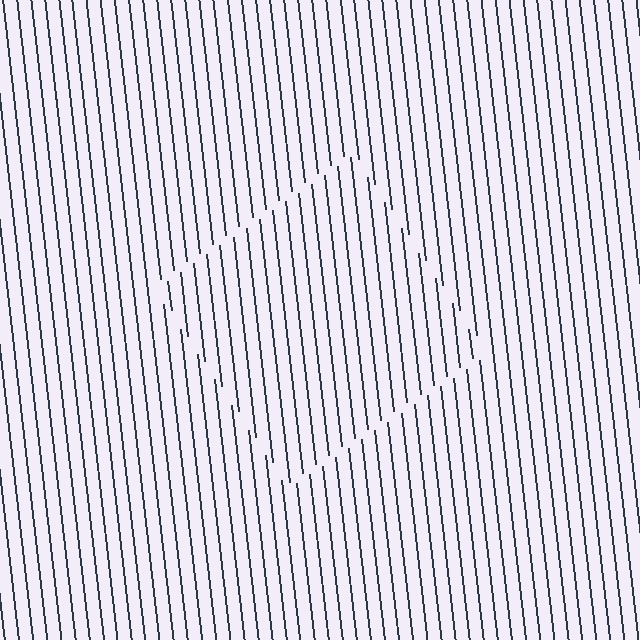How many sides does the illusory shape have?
4 sides — the line-ends trace a square.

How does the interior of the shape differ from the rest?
The interior of the shape contains the same grating, shifted by half a period — the contour is defined by the phase discontinuity where line-ends from the inner and outer gratings abut.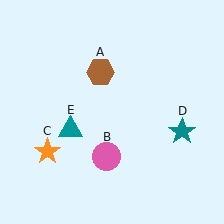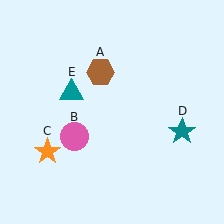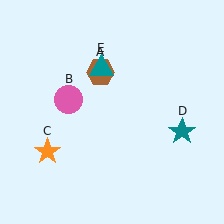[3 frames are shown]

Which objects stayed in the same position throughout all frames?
Brown hexagon (object A) and orange star (object C) and teal star (object D) remained stationary.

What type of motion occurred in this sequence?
The pink circle (object B), teal triangle (object E) rotated clockwise around the center of the scene.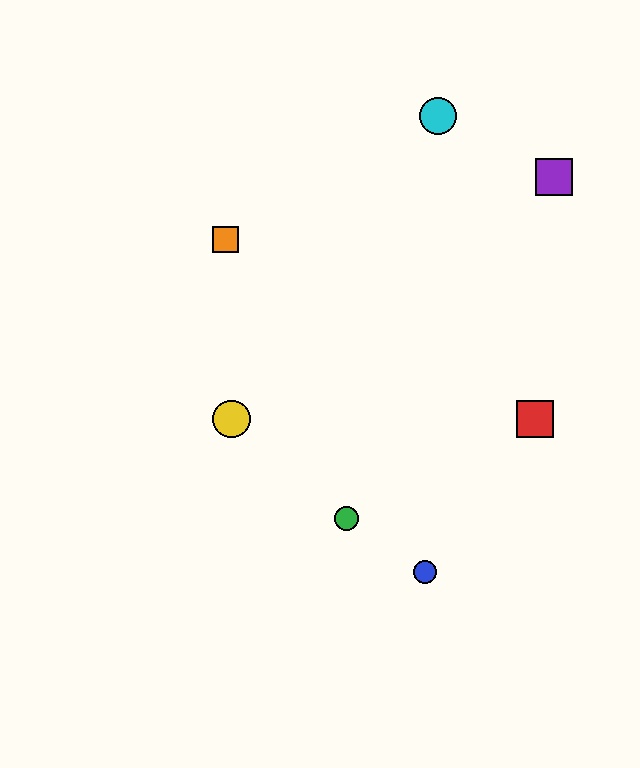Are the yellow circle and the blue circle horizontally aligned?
No, the yellow circle is at y≈419 and the blue circle is at y≈572.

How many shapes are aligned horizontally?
2 shapes (the red square, the yellow circle) are aligned horizontally.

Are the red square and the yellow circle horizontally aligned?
Yes, both are at y≈419.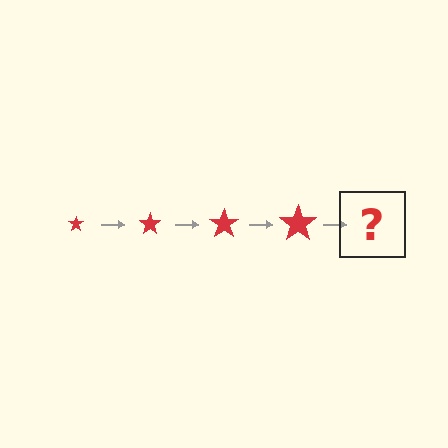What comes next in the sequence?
The next element should be a red star, larger than the previous one.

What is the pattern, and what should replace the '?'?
The pattern is that the star gets progressively larger each step. The '?' should be a red star, larger than the previous one.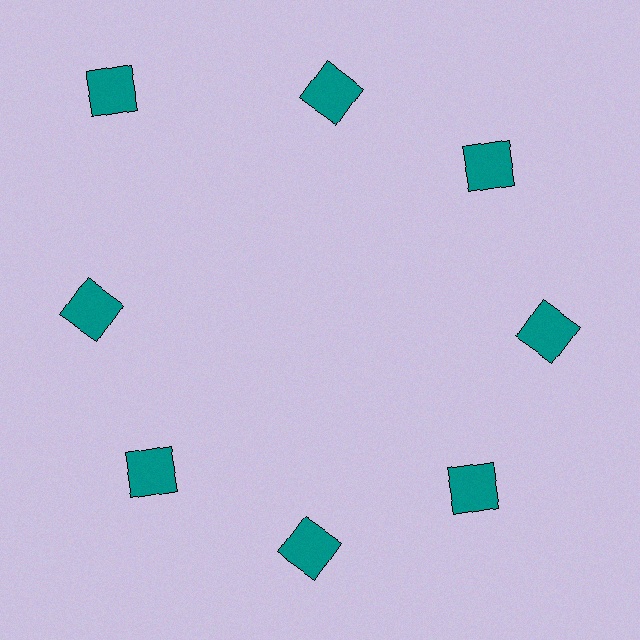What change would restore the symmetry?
The symmetry would be restored by moving it inward, back onto the ring so that all 8 squares sit at equal angles and equal distance from the center.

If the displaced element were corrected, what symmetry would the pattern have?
It would have 8-fold rotational symmetry — the pattern would map onto itself every 45 degrees.